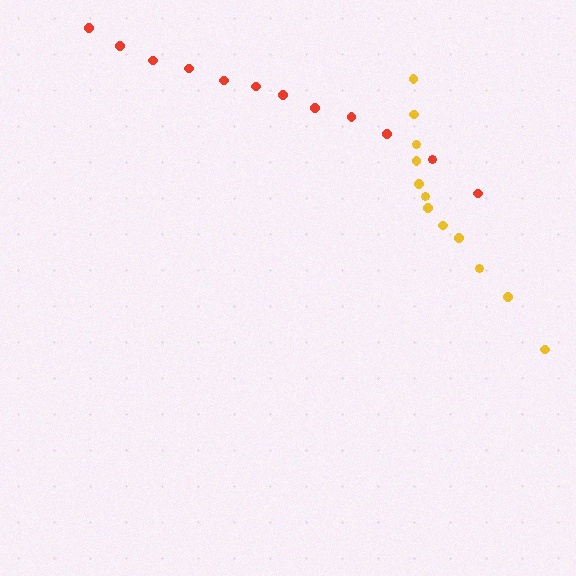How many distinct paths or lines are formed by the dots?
There are 2 distinct paths.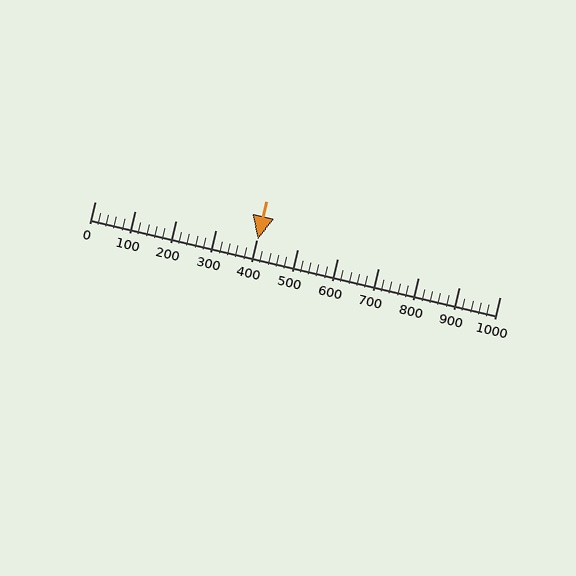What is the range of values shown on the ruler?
The ruler shows values from 0 to 1000.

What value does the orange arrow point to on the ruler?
The orange arrow points to approximately 402.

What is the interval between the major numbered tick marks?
The major tick marks are spaced 100 units apart.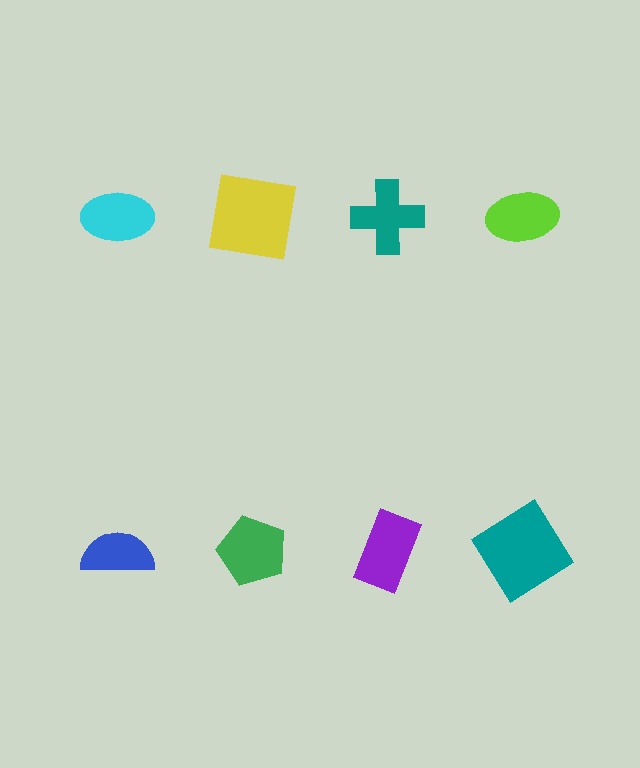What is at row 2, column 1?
A blue semicircle.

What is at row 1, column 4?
A lime ellipse.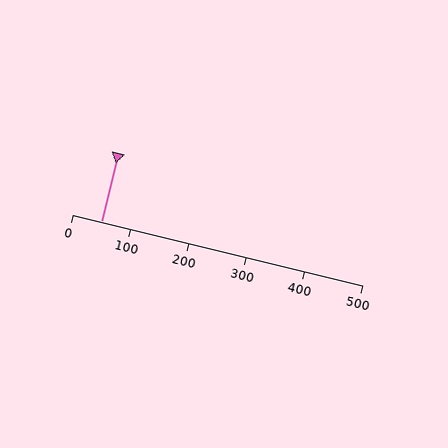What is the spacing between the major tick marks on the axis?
The major ticks are spaced 100 apart.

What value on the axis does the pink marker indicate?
The marker indicates approximately 50.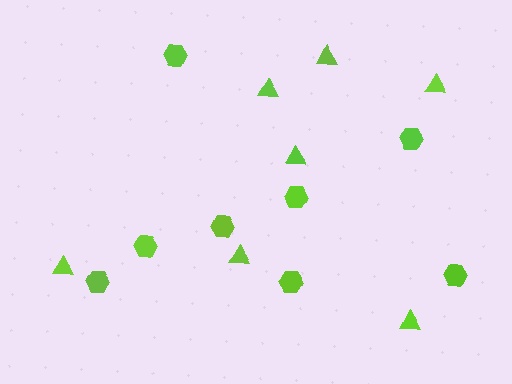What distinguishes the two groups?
There are 2 groups: one group of triangles (7) and one group of hexagons (8).